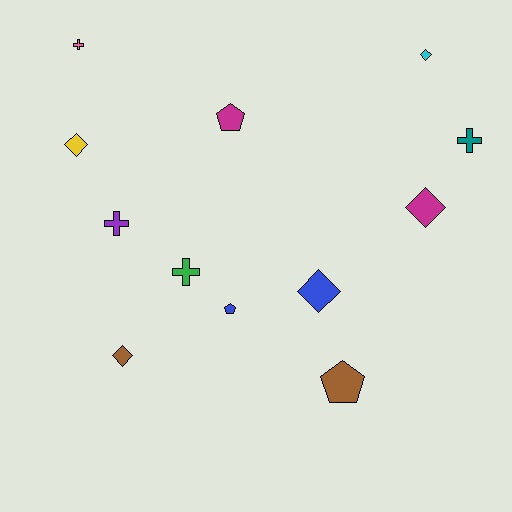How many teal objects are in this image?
There is 1 teal object.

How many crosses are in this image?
There are 4 crosses.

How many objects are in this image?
There are 12 objects.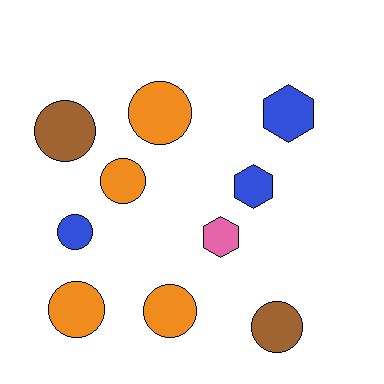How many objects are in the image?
There are 10 objects.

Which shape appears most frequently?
Circle, with 7 objects.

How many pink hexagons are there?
There is 1 pink hexagon.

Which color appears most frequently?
Orange, with 4 objects.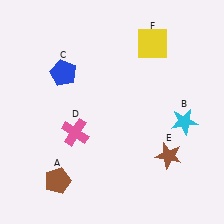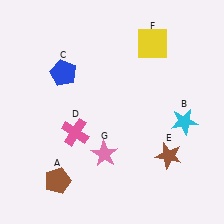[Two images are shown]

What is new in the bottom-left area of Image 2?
A pink star (G) was added in the bottom-left area of Image 2.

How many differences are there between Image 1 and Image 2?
There is 1 difference between the two images.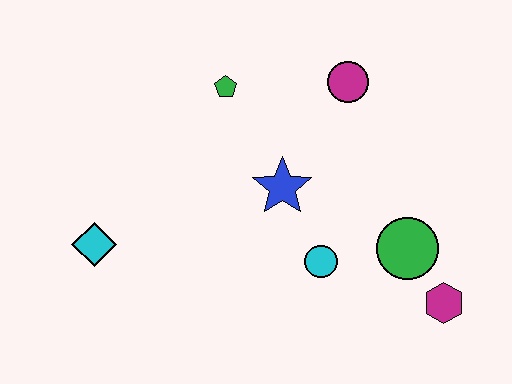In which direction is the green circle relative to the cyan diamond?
The green circle is to the right of the cyan diamond.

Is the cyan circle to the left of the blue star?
No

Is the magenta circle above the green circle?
Yes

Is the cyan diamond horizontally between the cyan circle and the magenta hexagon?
No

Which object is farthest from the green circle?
The cyan diamond is farthest from the green circle.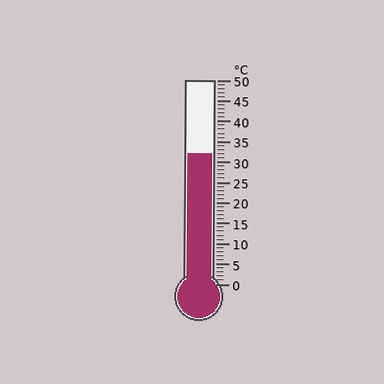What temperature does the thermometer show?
The thermometer shows approximately 32°C.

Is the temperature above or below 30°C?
The temperature is above 30°C.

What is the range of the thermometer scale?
The thermometer scale ranges from 0°C to 50°C.